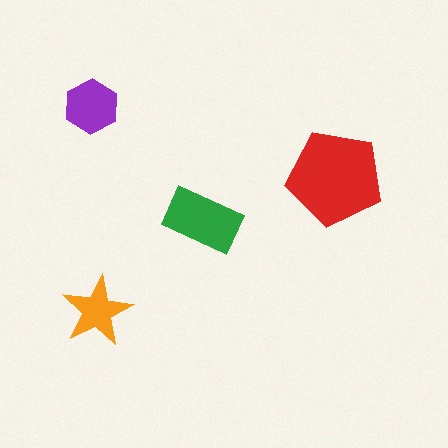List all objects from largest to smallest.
The red pentagon, the green rectangle, the purple hexagon, the orange star.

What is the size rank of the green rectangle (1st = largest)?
2nd.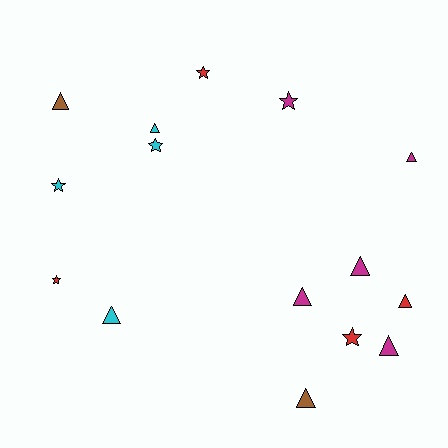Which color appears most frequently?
Magenta, with 5 objects.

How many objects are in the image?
There are 15 objects.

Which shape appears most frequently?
Triangle, with 9 objects.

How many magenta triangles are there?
There are 4 magenta triangles.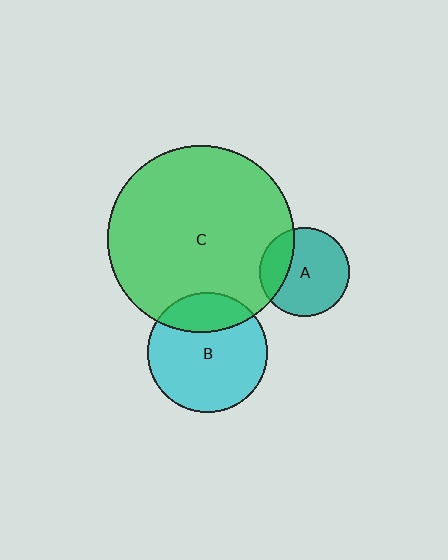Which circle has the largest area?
Circle C (green).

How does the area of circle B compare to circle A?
Approximately 1.8 times.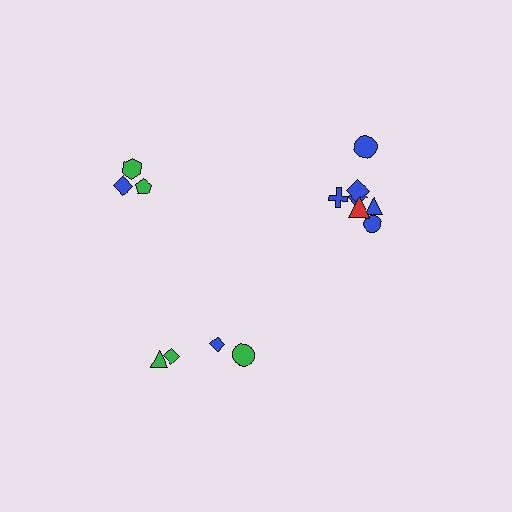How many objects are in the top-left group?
There are 3 objects.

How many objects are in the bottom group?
There are 4 objects.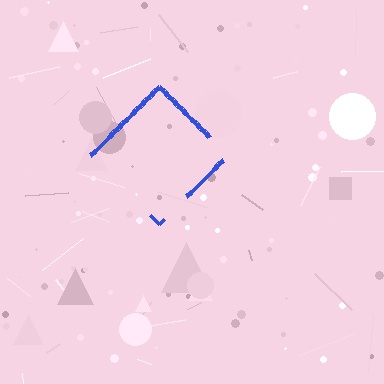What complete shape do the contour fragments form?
The contour fragments form a diamond.